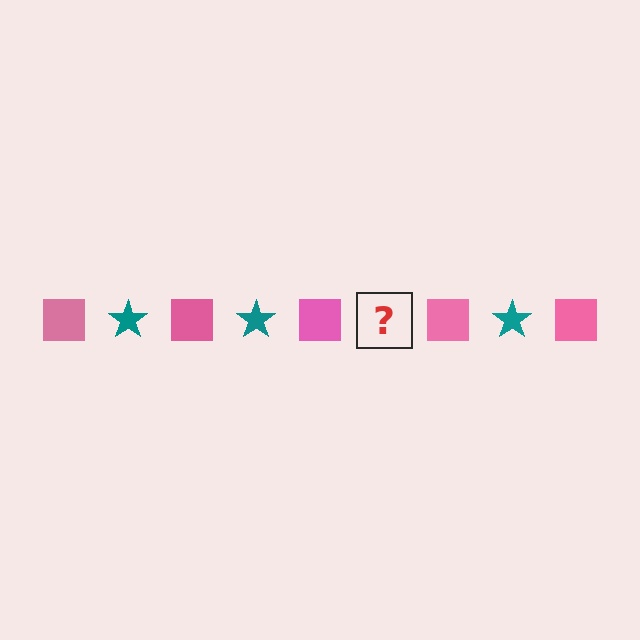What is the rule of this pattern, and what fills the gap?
The rule is that the pattern alternates between pink square and teal star. The gap should be filled with a teal star.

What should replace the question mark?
The question mark should be replaced with a teal star.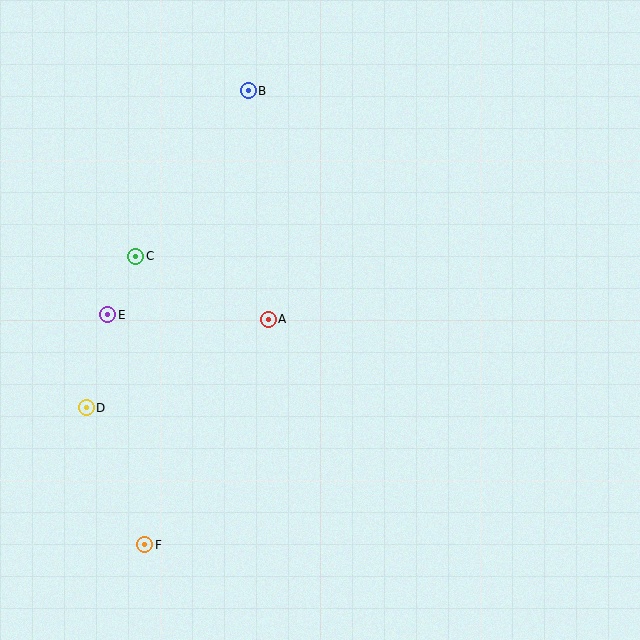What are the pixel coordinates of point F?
Point F is at (145, 545).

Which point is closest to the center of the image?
Point A at (268, 319) is closest to the center.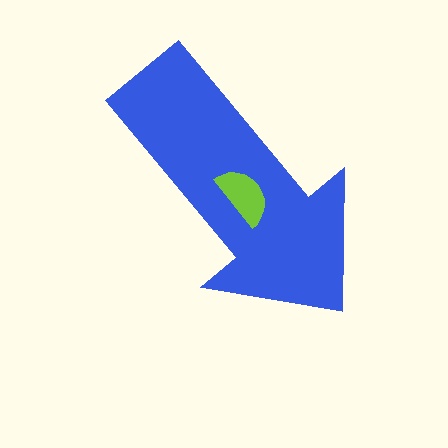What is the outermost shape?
The blue arrow.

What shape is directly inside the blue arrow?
The lime semicircle.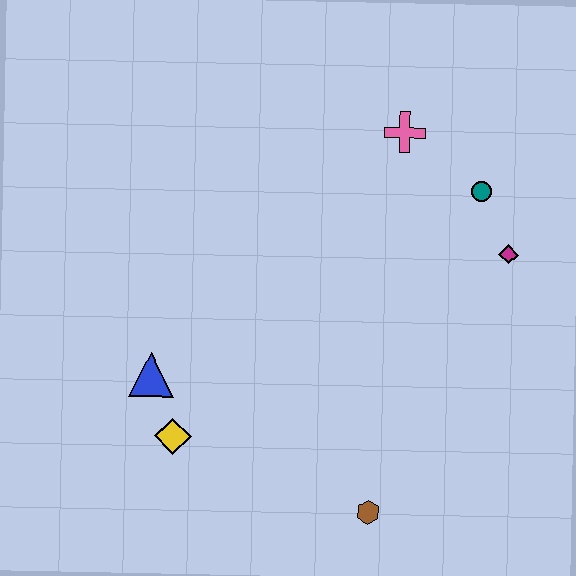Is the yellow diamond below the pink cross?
Yes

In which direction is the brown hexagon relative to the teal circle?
The brown hexagon is below the teal circle.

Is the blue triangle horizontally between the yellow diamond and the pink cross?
No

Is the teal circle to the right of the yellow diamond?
Yes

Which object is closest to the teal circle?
The magenta diamond is closest to the teal circle.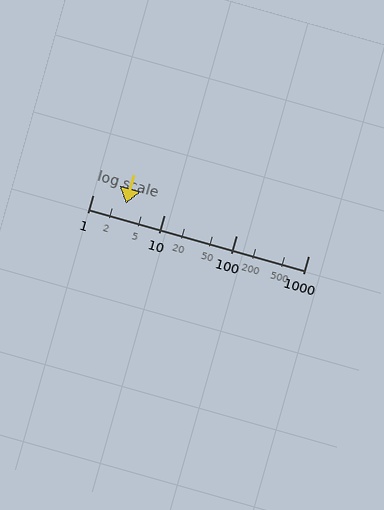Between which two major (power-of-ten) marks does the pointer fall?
The pointer is between 1 and 10.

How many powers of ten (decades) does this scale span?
The scale spans 3 decades, from 1 to 1000.